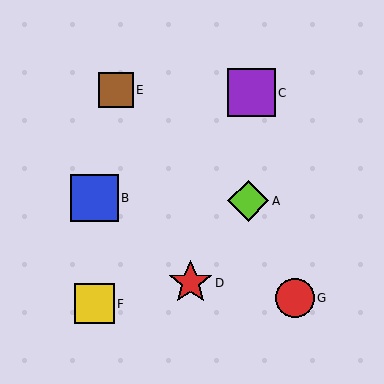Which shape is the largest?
The purple square (labeled C) is the largest.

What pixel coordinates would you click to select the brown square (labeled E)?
Click at (116, 90) to select the brown square E.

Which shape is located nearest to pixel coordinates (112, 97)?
The brown square (labeled E) at (116, 90) is nearest to that location.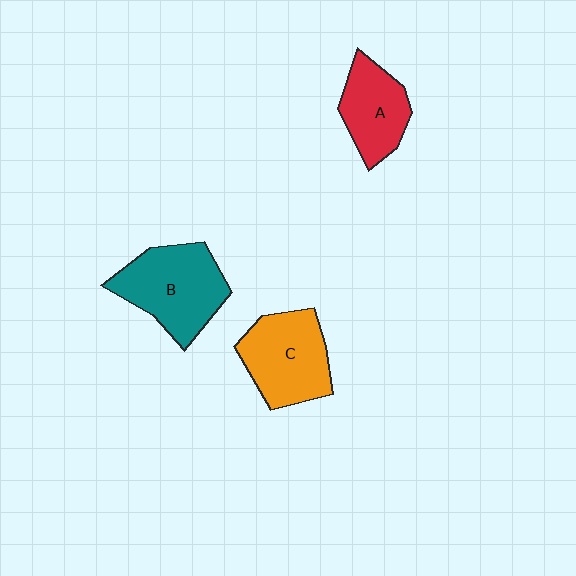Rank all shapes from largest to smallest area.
From largest to smallest: B (teal), C (orange), A (red).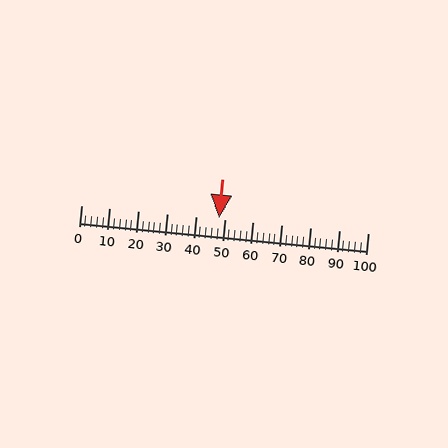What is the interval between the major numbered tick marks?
The major tick marks are spaced 10 units apart.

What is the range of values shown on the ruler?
The ruler shows values from 0 to 100.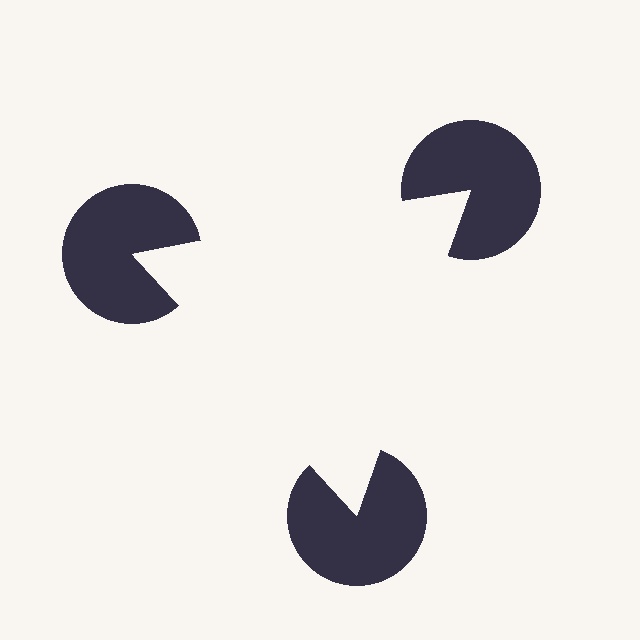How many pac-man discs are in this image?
There are 3 — one at each vertex of the illusory triangle.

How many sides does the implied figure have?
3 sides.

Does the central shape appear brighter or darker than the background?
It typically appears slightly brighter than the background, even though no actual brightness change is drawn.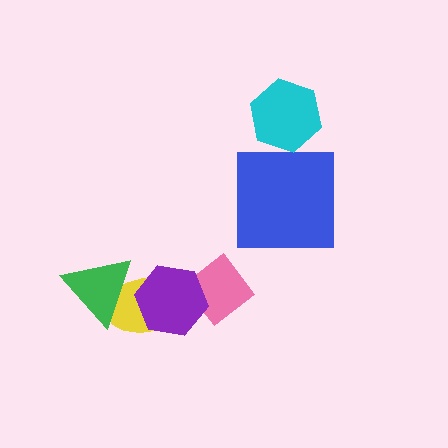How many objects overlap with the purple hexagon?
2 objects overlap with the purple hexagon.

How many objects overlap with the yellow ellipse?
2 objects overlap with the yellow ellipse.